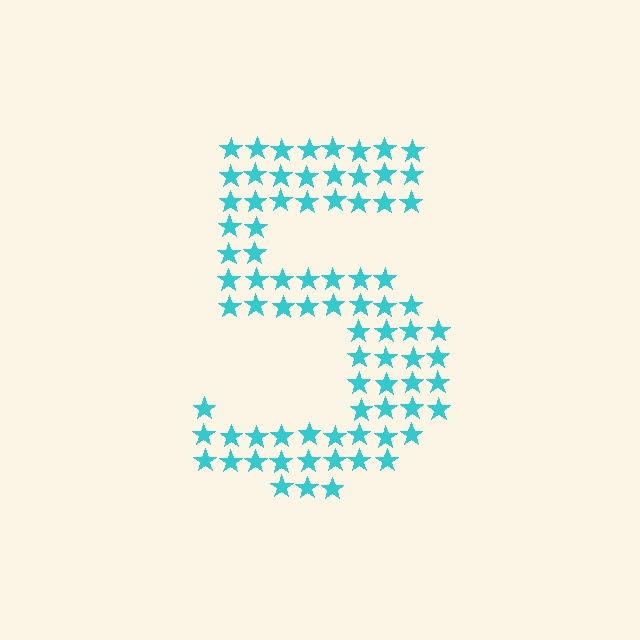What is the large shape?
The large shape is the digit 5.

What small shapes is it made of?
It is made of small stars.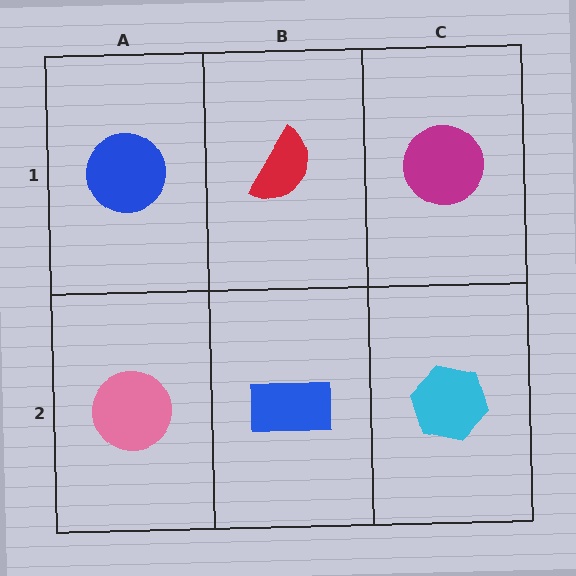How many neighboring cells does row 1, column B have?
3.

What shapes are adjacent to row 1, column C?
A cyan hexagon (row 2, column C), a red semicircle (row 1, column B).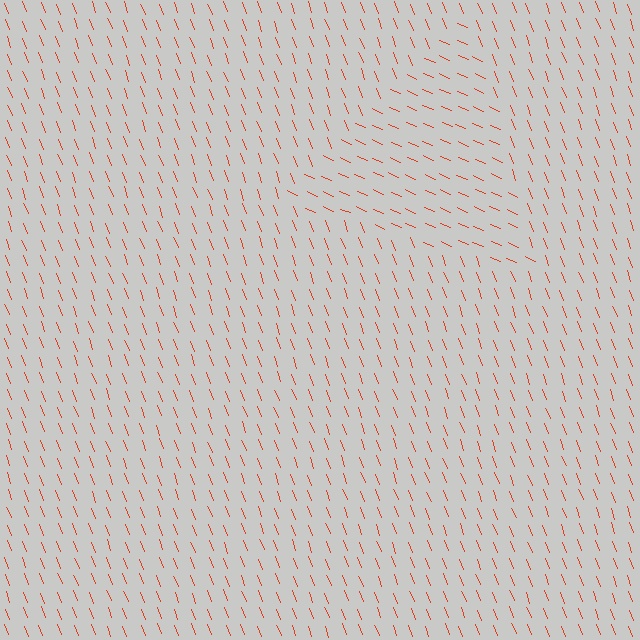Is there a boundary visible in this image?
Yes, there is a texture boundary formed by a change in line orientation.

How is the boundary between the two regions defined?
The boundary is defined purely by a change in line orientation (approximately 45 degrees difference). All lines are the same color and thickness.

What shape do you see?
I see a triangle.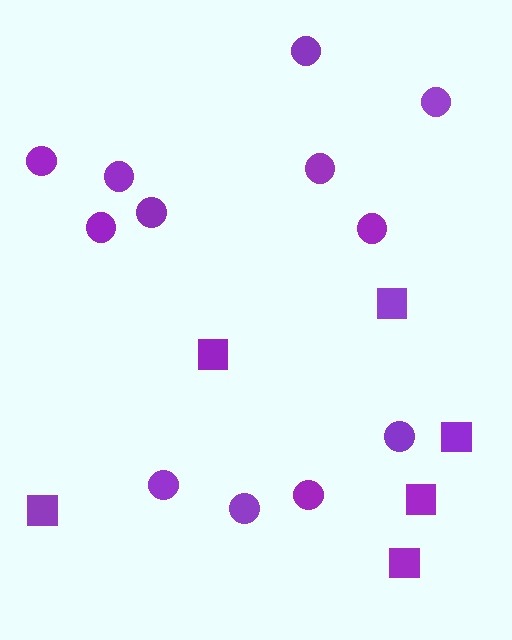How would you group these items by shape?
There are 2 groups: one group of circles (12) and one group of squares (6).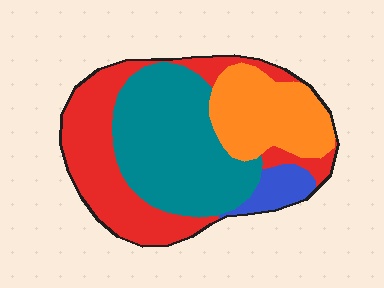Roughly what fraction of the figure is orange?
Orange covers 22% of the figure.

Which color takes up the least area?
Blue, at roughly 5%.